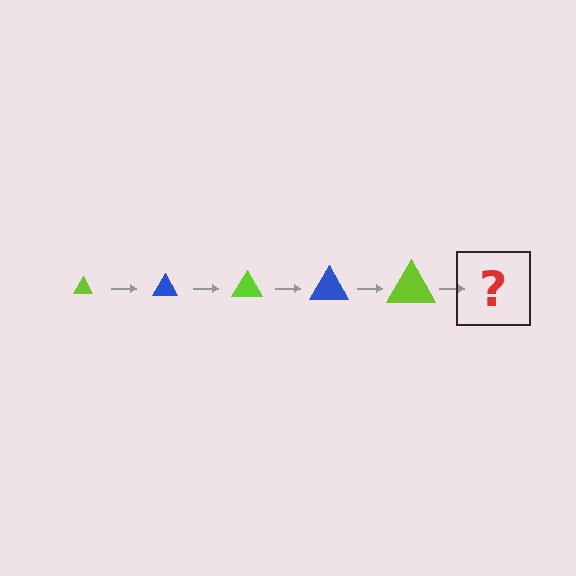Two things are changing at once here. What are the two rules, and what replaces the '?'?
The two rules are that the triangle grows larger each step and the color cycles through lime and blue. The '?' should be a blue triangle, larger than the previous one.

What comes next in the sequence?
The next element should be a blue triangle, larger than the previous one.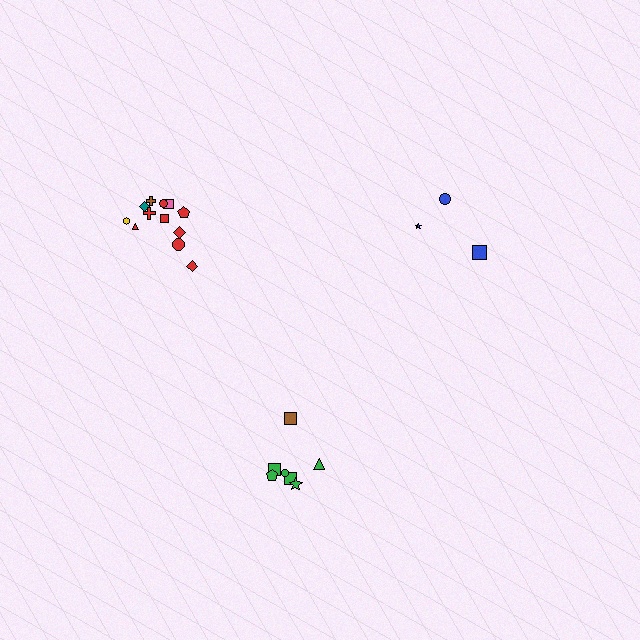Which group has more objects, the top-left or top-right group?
The top-left group.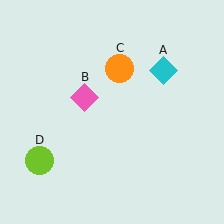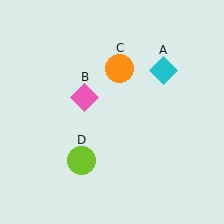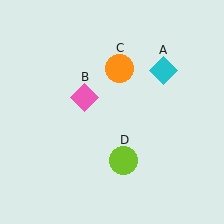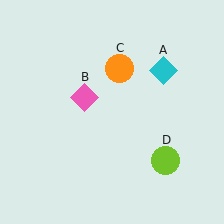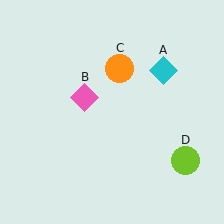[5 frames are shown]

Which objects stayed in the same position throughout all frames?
Cyan diamond (object A) and pink diamond (object B) and orange circle (object C) remained stationary.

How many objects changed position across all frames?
1 object changed position: lime circle (object D).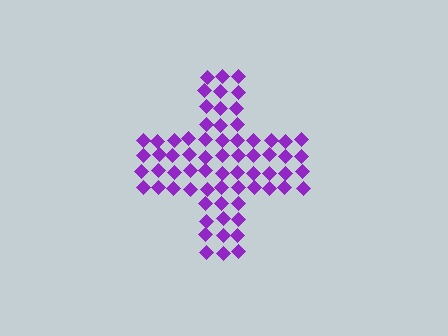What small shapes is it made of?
It is made of small diamonds.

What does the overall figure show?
The overall figure shows a cross.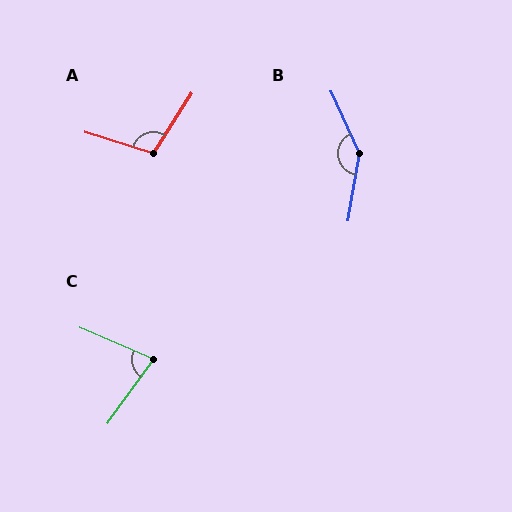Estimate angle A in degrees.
Approximately 105 degrees.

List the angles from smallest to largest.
C (77°), A (105°), B (146°).